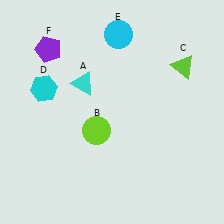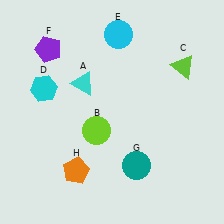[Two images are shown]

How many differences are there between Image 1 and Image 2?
There are 2 differences between the two images.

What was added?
A teal circle (G), an orange pentagon (H) were added in Image 2.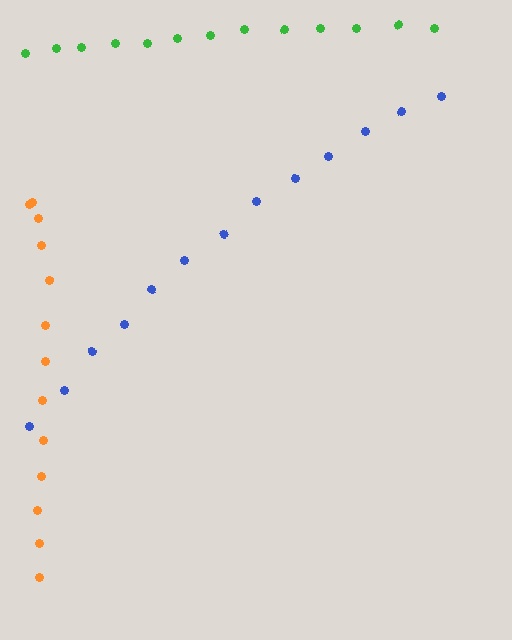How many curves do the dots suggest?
There are 3 distinct paths.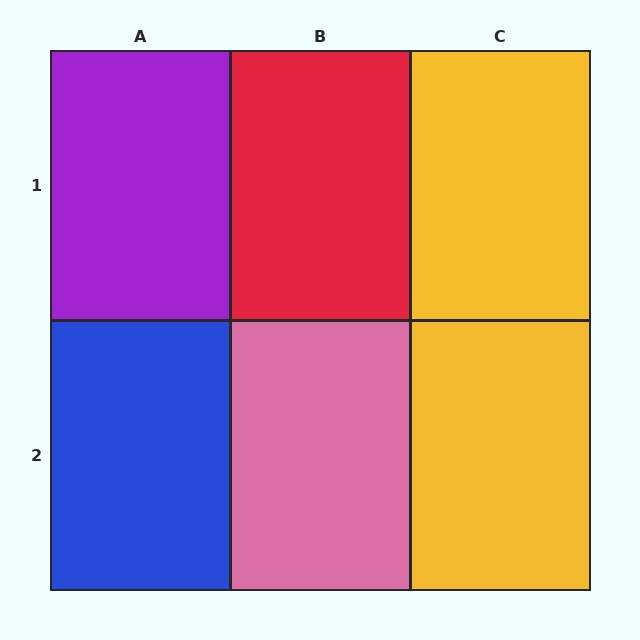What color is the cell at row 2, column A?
Blue.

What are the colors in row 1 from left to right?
Purple, red, yellow.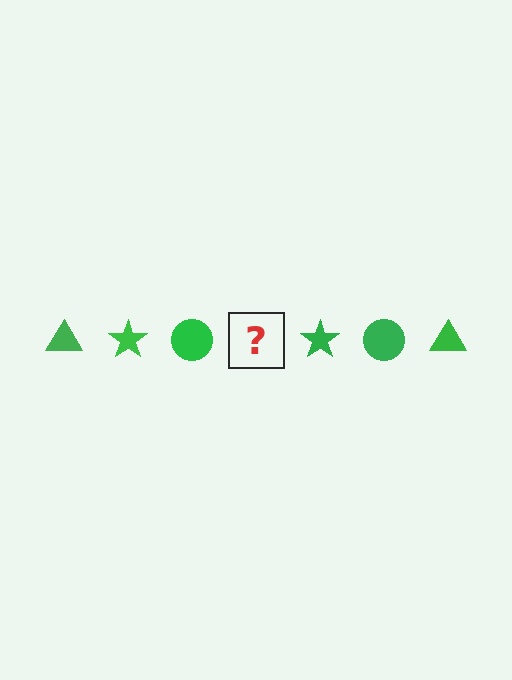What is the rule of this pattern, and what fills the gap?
The rule is that the pattern cycles through triangle, star, circle shapes in green. The gap should be filled with a green triangle.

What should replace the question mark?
The question mark should be replaced with a green triangle.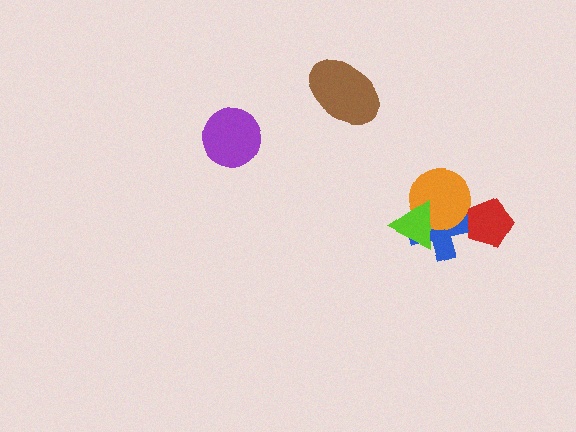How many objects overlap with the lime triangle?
2 objects overlap with the lime triangle.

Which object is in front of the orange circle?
The lime triangle is in front of the orange circle.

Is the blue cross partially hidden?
Yes, it is partially covered by another shape.